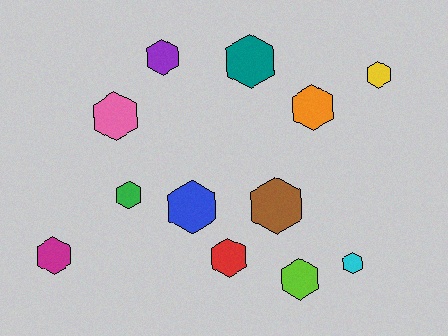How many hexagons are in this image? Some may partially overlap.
There are 12 hexagons.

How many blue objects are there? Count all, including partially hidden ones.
There is 1 blue object.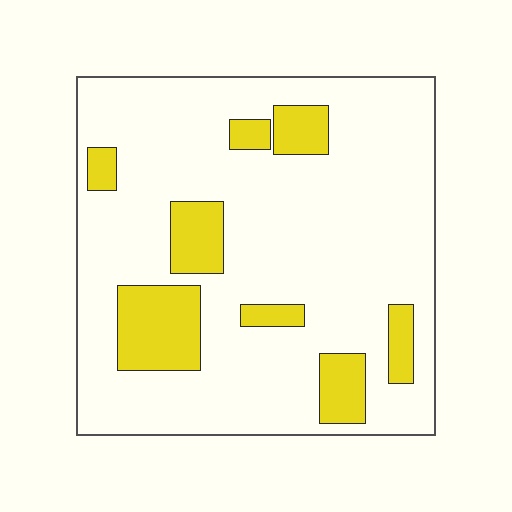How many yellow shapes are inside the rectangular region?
8.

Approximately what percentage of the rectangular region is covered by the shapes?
Approximately 20%.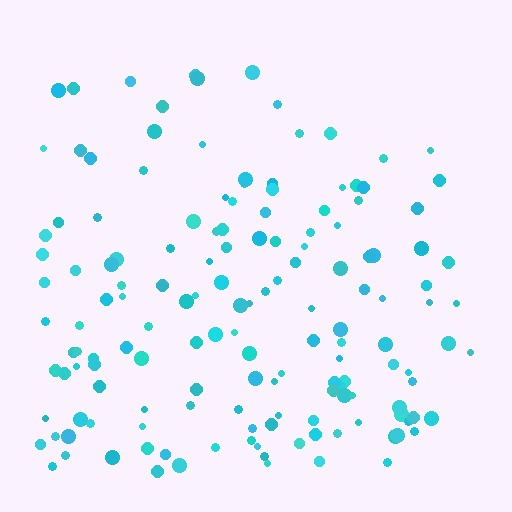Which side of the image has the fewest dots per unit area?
The top.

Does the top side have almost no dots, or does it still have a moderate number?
Still a moderate number, just noticeably fewer than the bottom.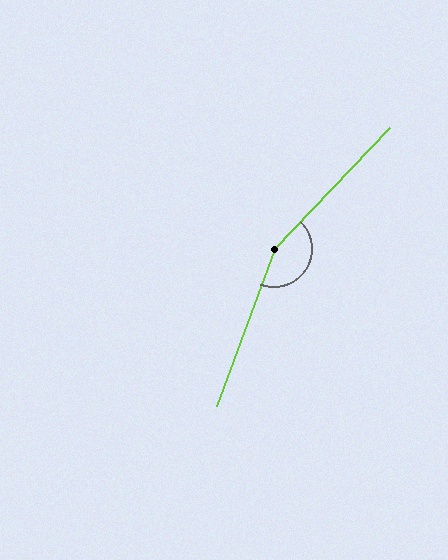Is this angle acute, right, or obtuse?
It is obtuse.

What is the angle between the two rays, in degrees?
Approximately 156 degrees.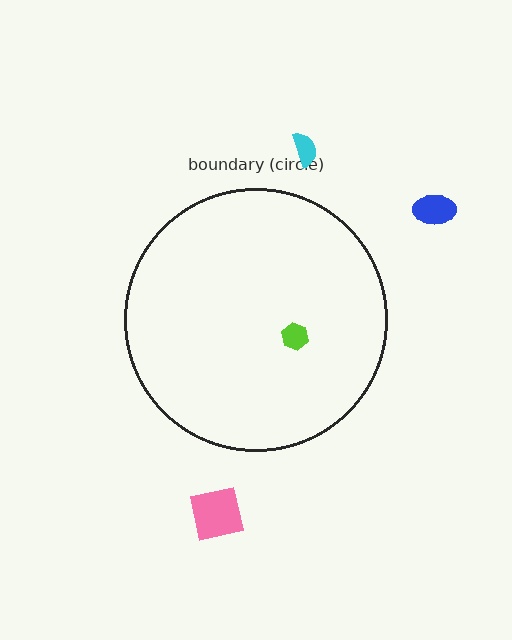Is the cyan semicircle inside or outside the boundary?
Outside.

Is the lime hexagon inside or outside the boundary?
Inside.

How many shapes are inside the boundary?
1 inside, 3 outside.